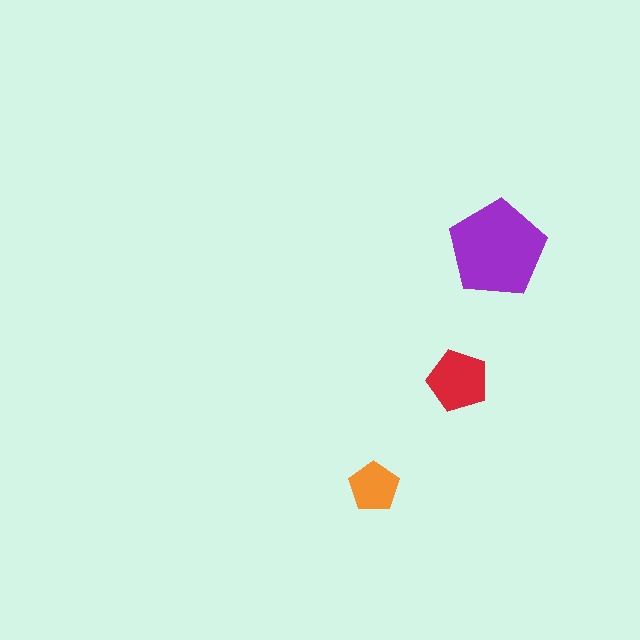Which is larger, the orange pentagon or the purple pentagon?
The purple one.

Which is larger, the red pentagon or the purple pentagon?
The purple one.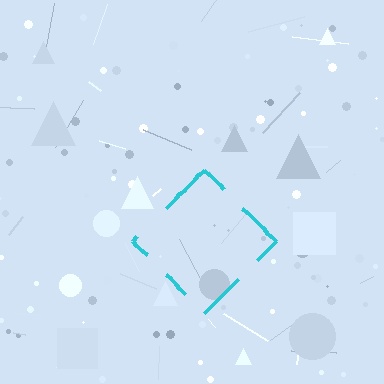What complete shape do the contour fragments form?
The contour fragments form a diamond.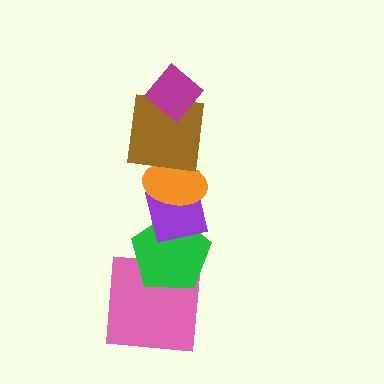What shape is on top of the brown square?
The magenta diamond is on top of the brown square.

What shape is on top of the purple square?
The orange ellipse is on top of the purple square.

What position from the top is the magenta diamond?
The magenta diamond is 1st from the top.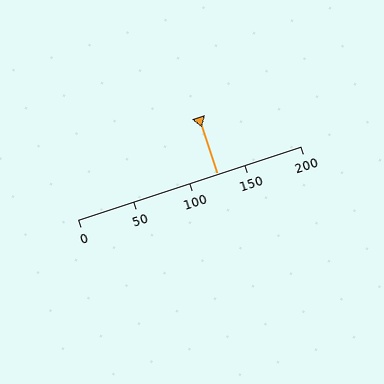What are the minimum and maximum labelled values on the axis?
The axis runs from 0 to 200.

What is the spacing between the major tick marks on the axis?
The major ticks are spaced 50 apart.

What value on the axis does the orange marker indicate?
The marker indicates approximately 125.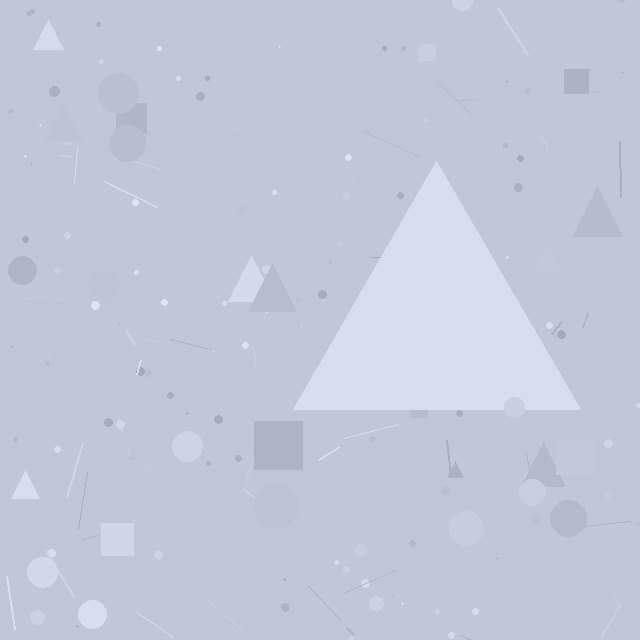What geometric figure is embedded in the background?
A triangle is embedded in the background.